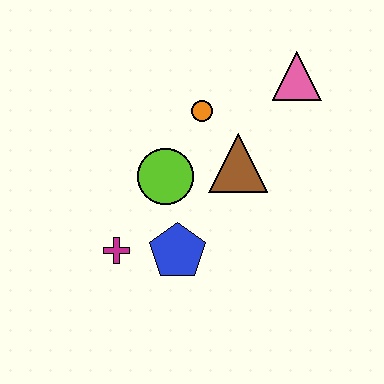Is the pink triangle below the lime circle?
No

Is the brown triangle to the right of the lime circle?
Yes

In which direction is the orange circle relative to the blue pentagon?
The orange circle is above the blue pentagon.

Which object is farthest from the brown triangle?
The magenta cross is farthest from the brown triangle.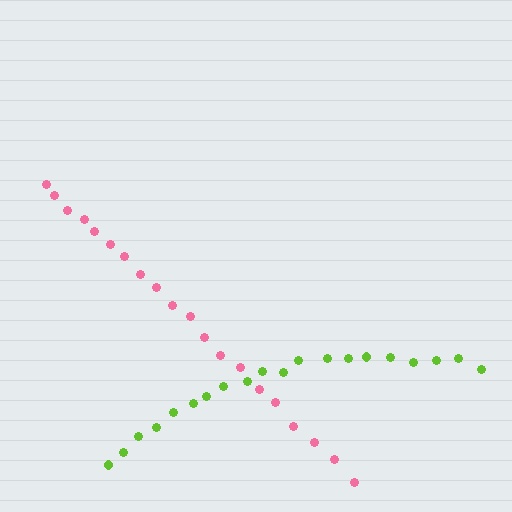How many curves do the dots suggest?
There are 2 distinct paths.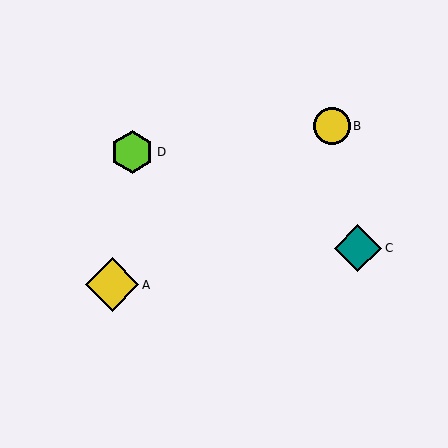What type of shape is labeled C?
Shape C is a teal diamond.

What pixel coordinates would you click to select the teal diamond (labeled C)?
Click at (358, 248) to select the teal diamond C.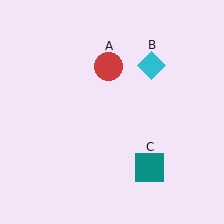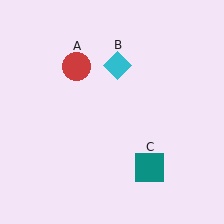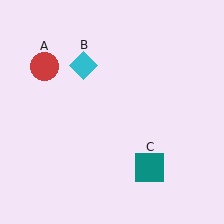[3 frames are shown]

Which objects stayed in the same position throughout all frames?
Teal square (object C) remained stationary.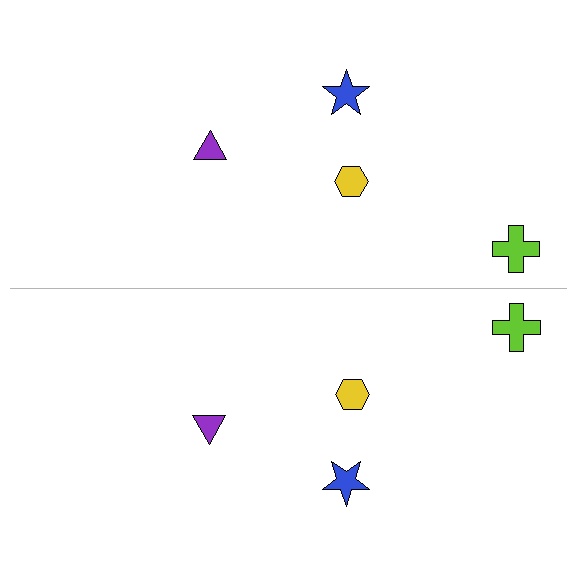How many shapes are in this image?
There are 8 shapes in this image.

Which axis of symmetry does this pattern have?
The pattern has a horizontal axis of symmetry running through the center of the image.